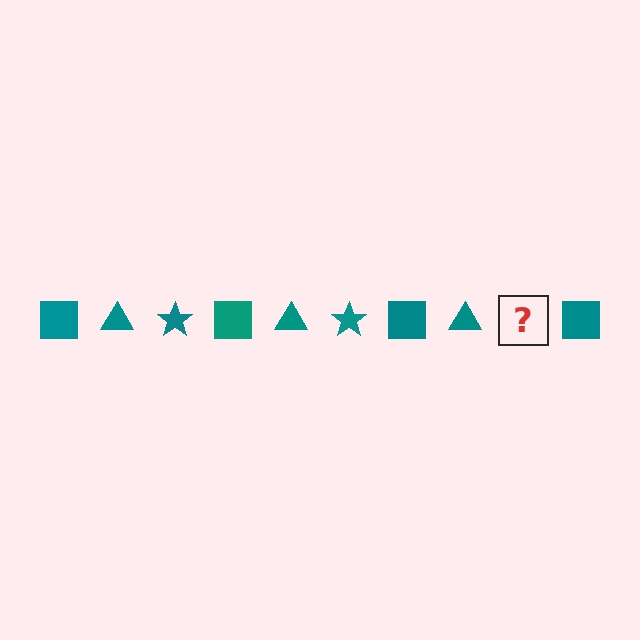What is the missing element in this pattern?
The missing element is a teal star.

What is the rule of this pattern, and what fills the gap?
The rule is that the pattern cycles through square, triangle, star shapes in teal. The gap should be filled with a teal star.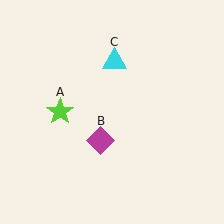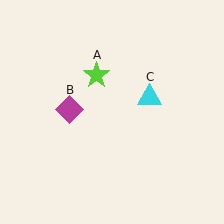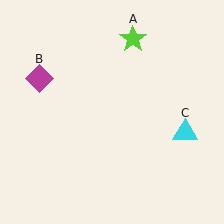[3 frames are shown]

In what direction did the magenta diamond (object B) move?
The magenta diamond (object B) moved up and to the left.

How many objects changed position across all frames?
3 objects changed position: lime star (object A), magenta diamond (object B), cyan triangle (object C).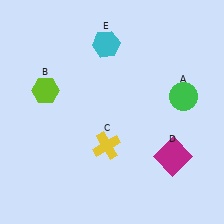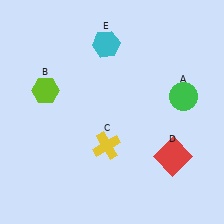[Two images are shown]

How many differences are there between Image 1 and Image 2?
There is 1 difference between the two images.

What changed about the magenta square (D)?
In Image 1, D is magenta. In Image 2, it changed to red.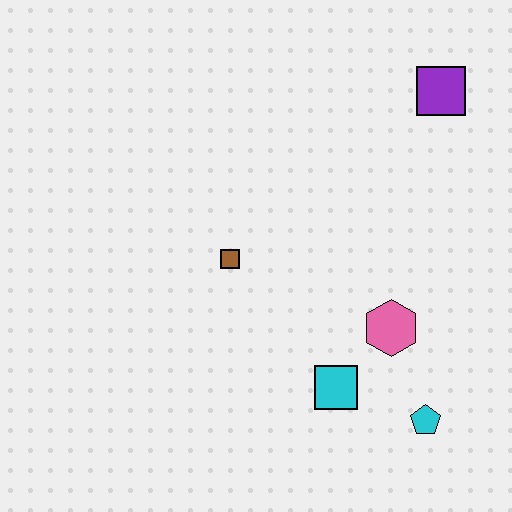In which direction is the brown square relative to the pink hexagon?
The brown square is to the left of the pink hexagon.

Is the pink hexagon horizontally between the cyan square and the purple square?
Yes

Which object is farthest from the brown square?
The purple square is farthest from the brown square.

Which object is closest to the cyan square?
The pink hexagon is closest to the cyan square.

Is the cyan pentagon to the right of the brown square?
Yes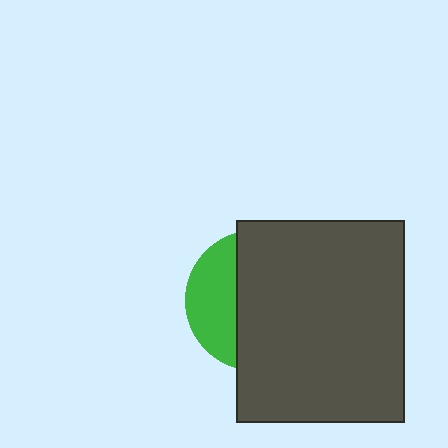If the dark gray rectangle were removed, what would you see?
You would see the complete green circle.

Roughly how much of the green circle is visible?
A small part of it is visible (roughly 32%).